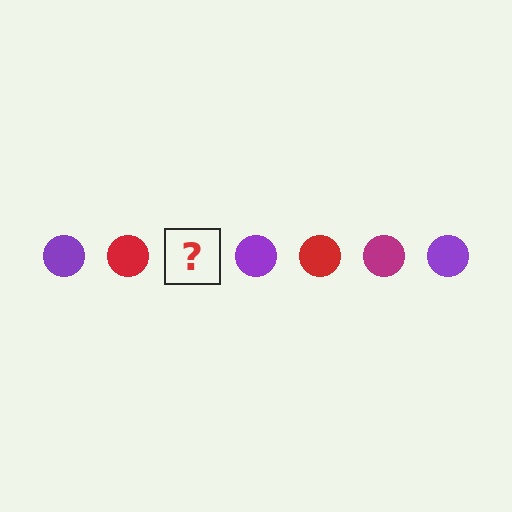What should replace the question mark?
The question mark should be replaced with a magenta circle.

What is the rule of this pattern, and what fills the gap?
The rule is that the pattern cycles through purple, red, magenta circles. The gap should be filled with a magenta circle.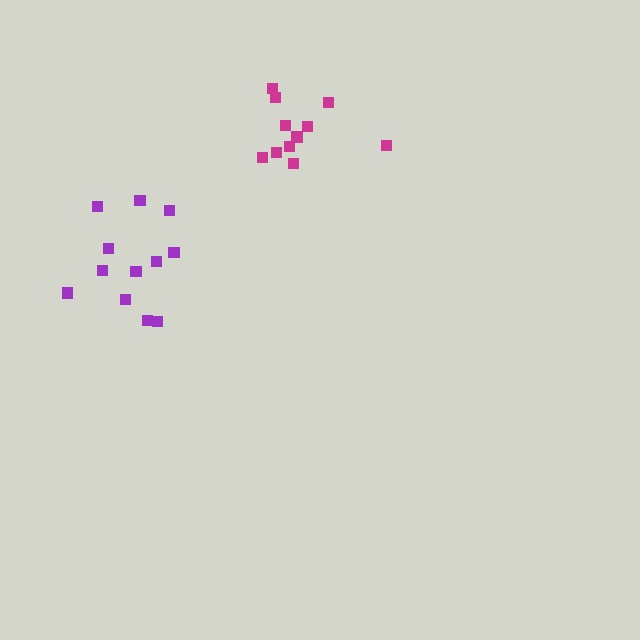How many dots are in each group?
Group 1: 11 dots, Group 2: 12 dots (23 total).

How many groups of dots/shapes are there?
There are 2 groups.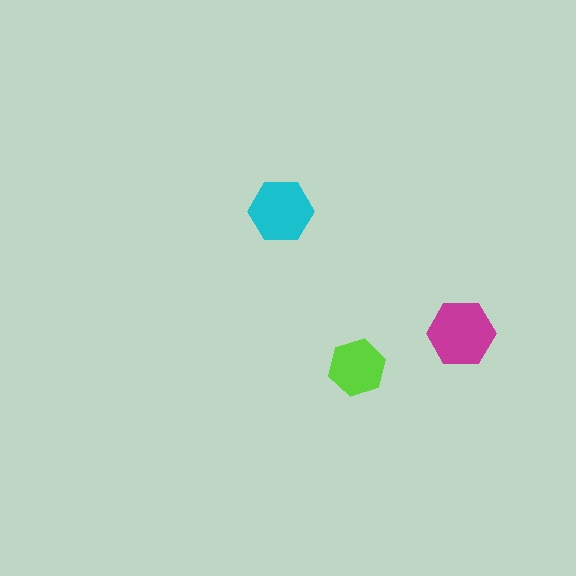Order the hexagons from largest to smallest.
the magenta one, the cyan one, the lime one.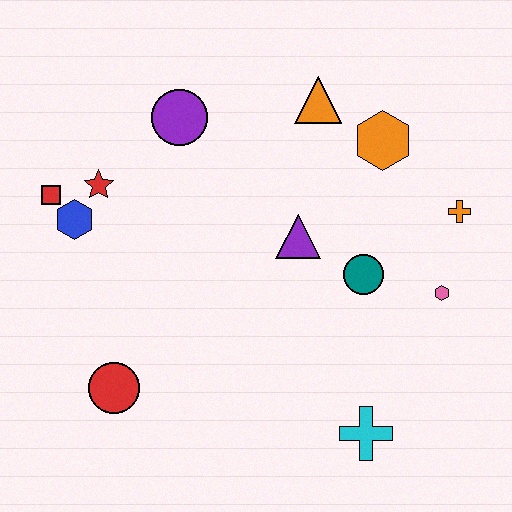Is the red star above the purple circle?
No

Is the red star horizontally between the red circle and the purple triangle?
No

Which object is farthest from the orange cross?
The red square is farthest from the orange cross.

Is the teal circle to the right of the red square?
Yes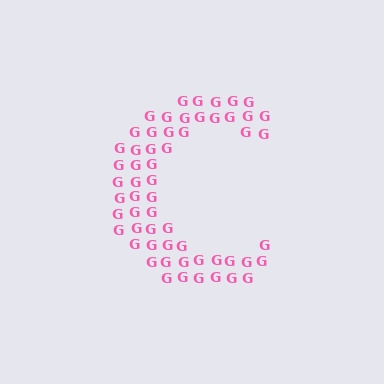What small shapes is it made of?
It is made of small letter G's.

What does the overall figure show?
The overall figure shows the letter C.